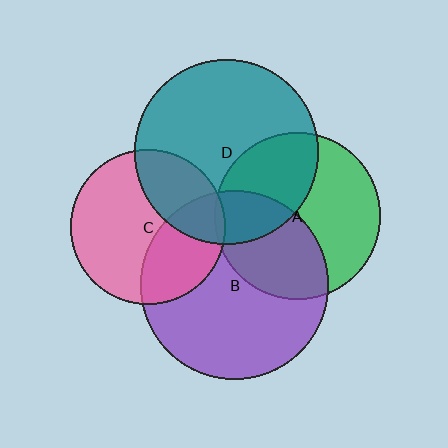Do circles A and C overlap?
Yes.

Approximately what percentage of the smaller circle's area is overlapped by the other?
Approximately 5%.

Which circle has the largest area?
Circle B (purple).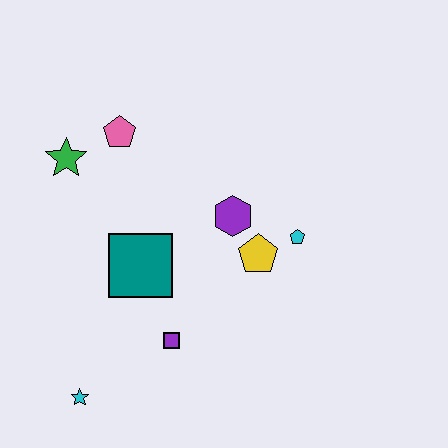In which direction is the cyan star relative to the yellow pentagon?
The cyan star is to the left of the yellow pentagon.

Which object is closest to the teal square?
The purple square is closest to the teal square.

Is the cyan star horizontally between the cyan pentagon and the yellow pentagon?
No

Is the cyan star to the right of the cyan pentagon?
No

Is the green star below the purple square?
No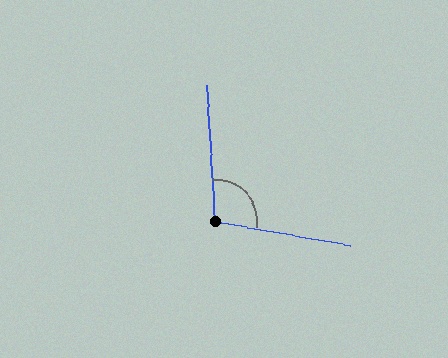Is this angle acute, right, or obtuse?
It is obtuse.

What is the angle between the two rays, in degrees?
Approximately 103 degrees.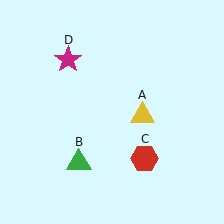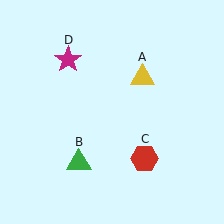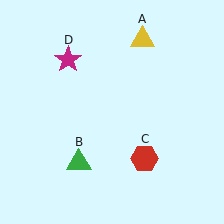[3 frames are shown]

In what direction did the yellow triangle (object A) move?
The yellow triangle (object A) moved up.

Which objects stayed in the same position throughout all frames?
Green triangle (object B) and red hexagon (object C) and magenta star (object D) remained stationary.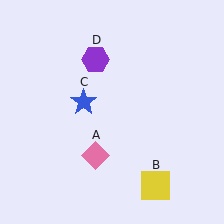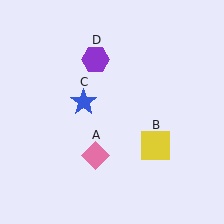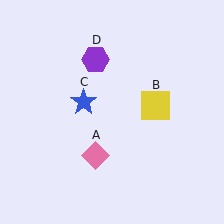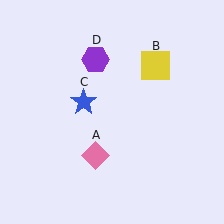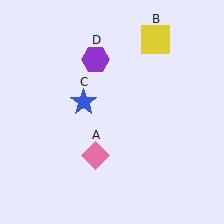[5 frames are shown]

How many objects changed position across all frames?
1 object changed position: yellow square (object B).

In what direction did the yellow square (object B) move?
The yellow square (object B) moved up.